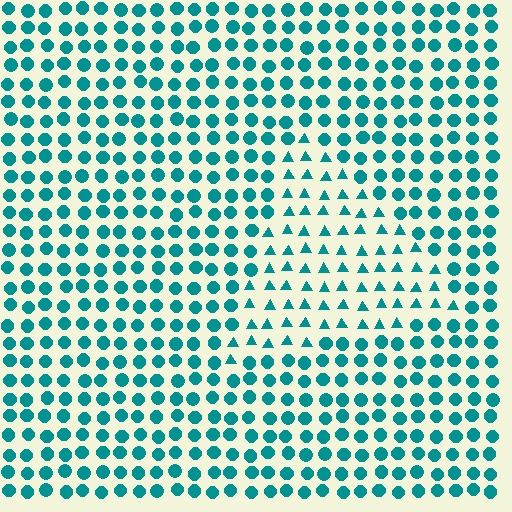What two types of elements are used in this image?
The image uses triangles inside the triangle region and circles outside it.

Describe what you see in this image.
The image is filled with small teal elements arranged in a uniform grid. A triangle-shaped region contains triangles, while the surrounding area contains circles. The boundary is defined purely by the change in element shape.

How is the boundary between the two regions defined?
The boundary is defined by a change in element shape: triangles inside vs. circles outside. All elements share the same color and spacing.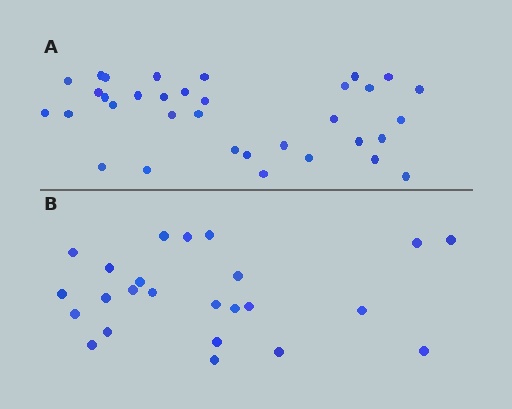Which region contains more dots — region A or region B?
Region A (the top region) has more dots.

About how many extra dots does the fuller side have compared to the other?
Region A has roughly 10 or so more dots than region B.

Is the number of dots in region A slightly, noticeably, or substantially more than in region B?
Region A has noticeably more, but not dramatically so. The ratio is roughly 1.4 to 1.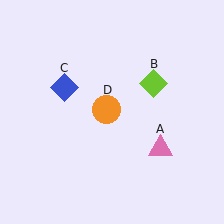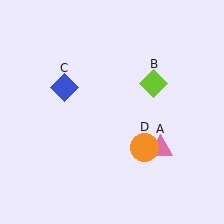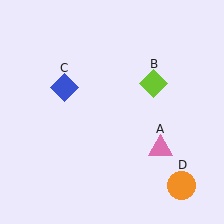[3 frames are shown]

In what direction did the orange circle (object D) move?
The orange circle (object D) moved down and to the right.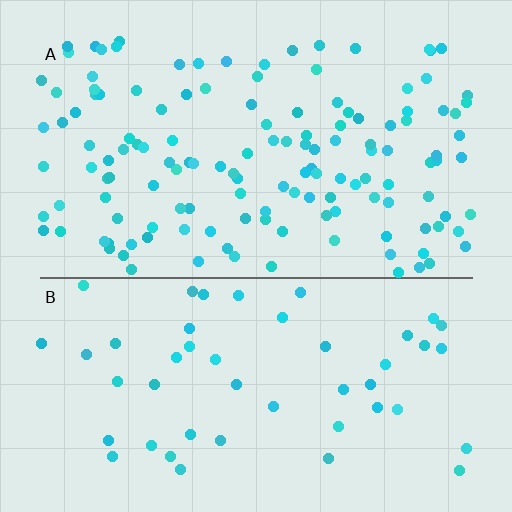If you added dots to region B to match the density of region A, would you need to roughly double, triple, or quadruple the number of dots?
Approximately triple.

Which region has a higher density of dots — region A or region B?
A (the top).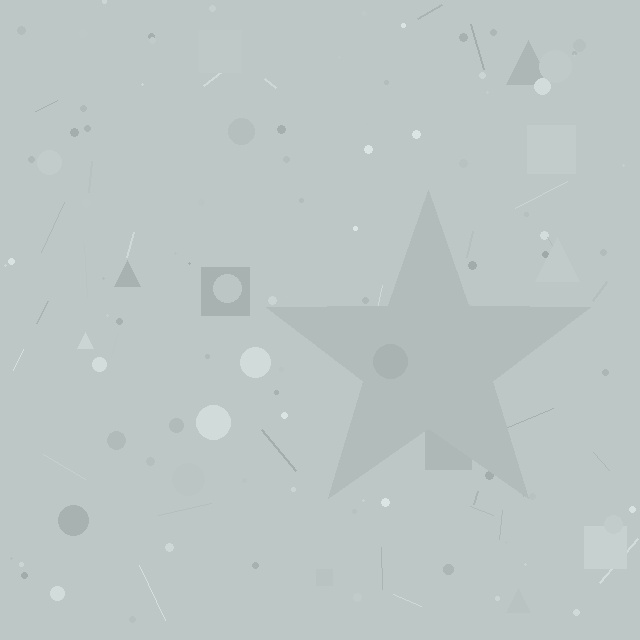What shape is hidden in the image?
A star is hidden in the image.